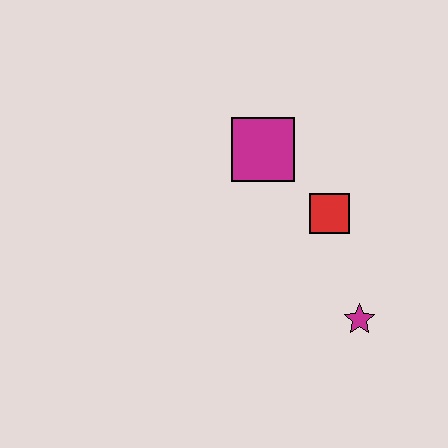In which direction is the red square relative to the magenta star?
The red square is above the magenta star.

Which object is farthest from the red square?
The magenta star is farthest from the red square.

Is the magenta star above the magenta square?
No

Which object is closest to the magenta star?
The red square is closest to the magenta star.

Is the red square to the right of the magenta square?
Yes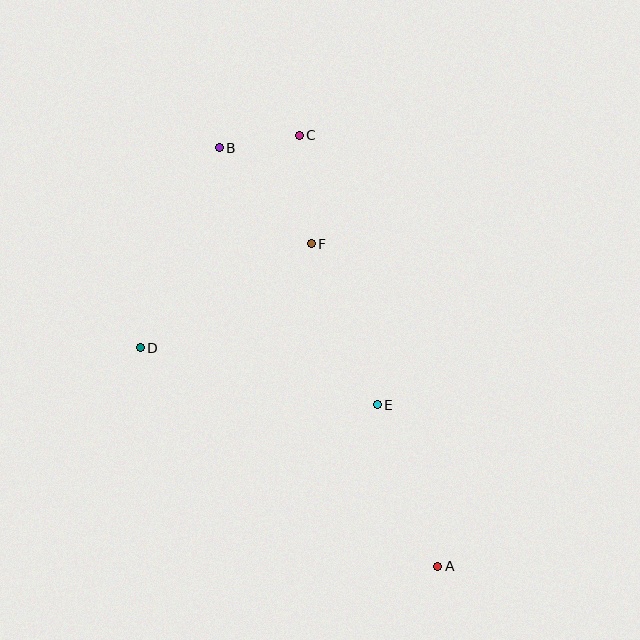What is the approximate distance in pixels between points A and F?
The distance between A and F is approximately 347 pixels.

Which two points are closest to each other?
Points B and C are closest to each other.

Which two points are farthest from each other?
Points A and B are farthest from each other.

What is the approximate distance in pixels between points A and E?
The distance between A and E is approximately 173 pixels.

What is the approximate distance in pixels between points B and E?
The distance between B and E is approximately 302 pixels.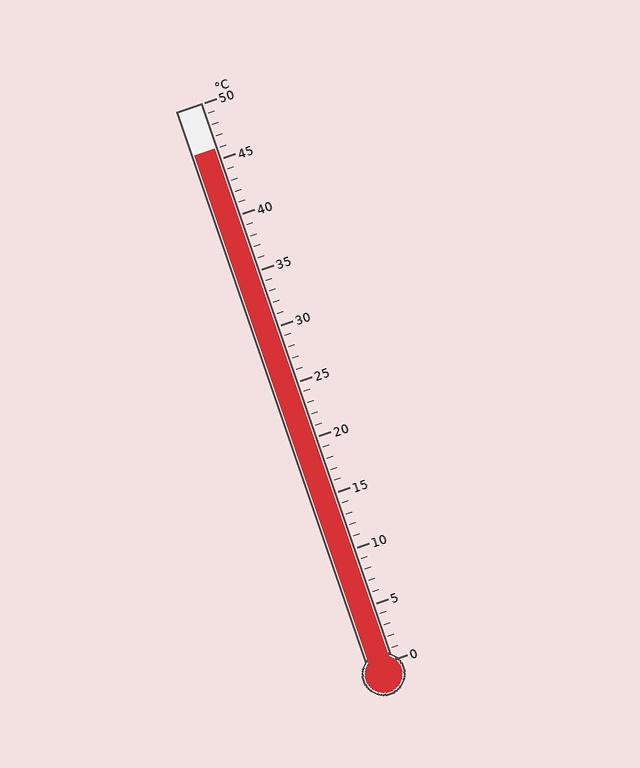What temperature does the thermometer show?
The thermometer shows approximately 46°C.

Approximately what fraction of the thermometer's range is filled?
The thermometer is filled to approximately 90% of its range.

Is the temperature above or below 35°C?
The temperature is above 35°C.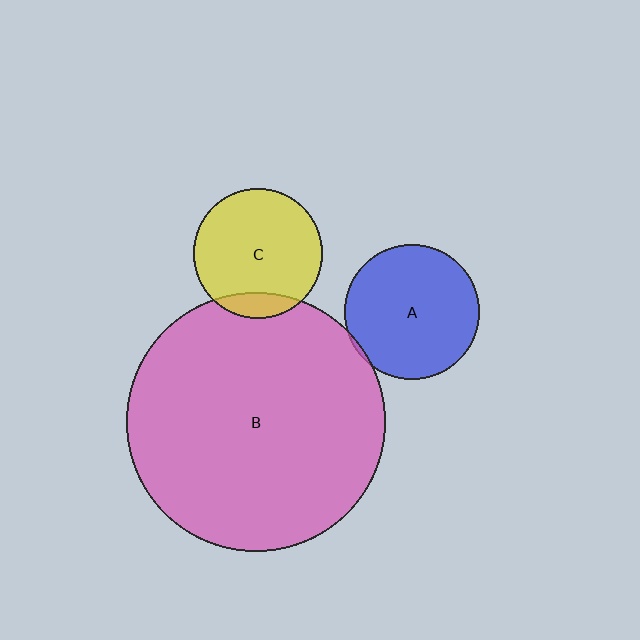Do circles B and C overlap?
Yes.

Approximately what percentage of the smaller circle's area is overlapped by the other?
Approximately 10%.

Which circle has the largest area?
Circle B (pink).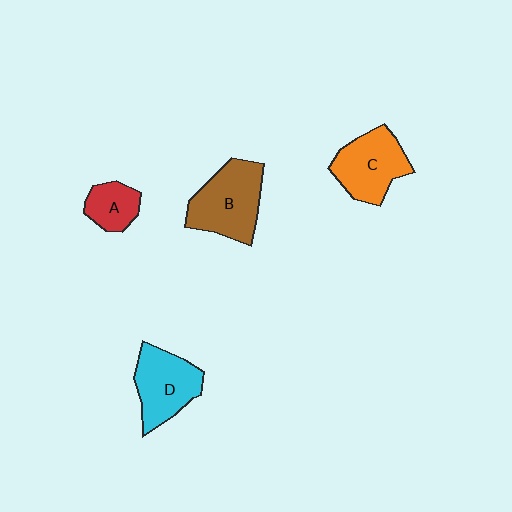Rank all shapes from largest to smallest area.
From largest to smallest: B (brown), C (orange), D (cyan), A (red).